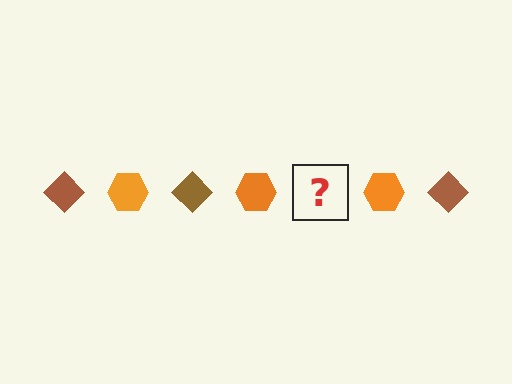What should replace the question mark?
The question mark should be replaced with a brown diamond.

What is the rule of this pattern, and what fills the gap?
The rule is that the pattern alternates between brown diamond and orange hexagon. The gap should be filled with a brown diamond.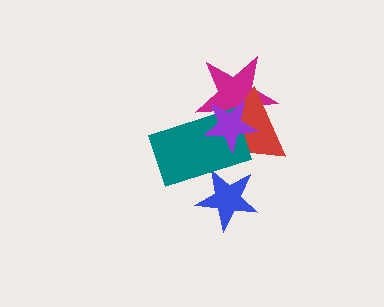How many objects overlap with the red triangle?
3 objects overlap with the red triangle.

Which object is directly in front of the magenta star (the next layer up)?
The red triangle is directly in front of the magenta star.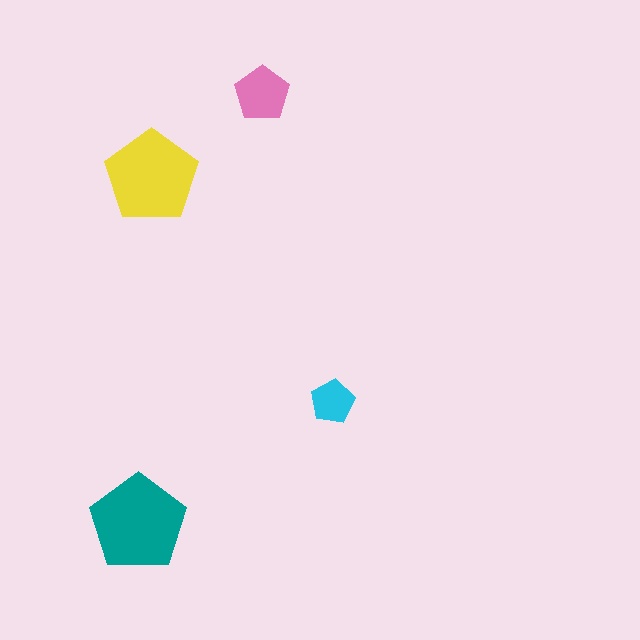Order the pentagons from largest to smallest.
the teal one, the yellow one, the pink one, the cyan one.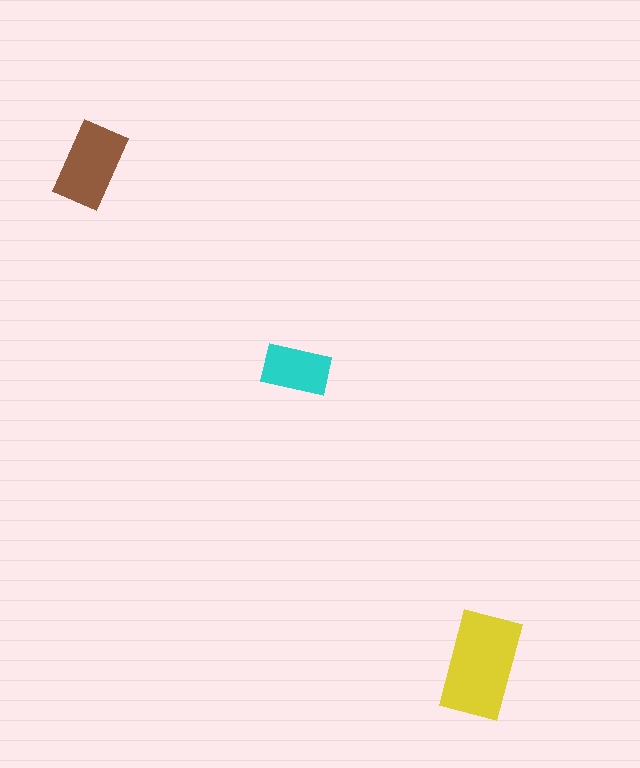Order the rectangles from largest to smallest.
the yellow one, the brown one, the cyan one.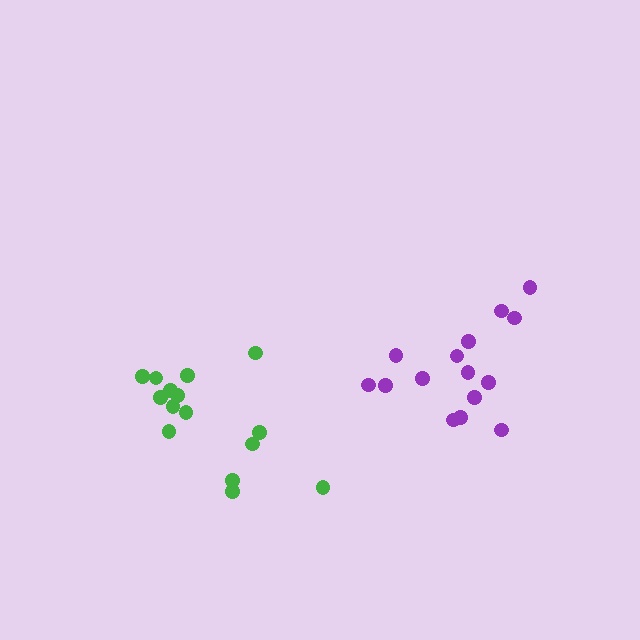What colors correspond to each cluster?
The clusters are colored: green, purple.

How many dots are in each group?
Group 1: 15 dots, Group 2: 15 dots (30 total).